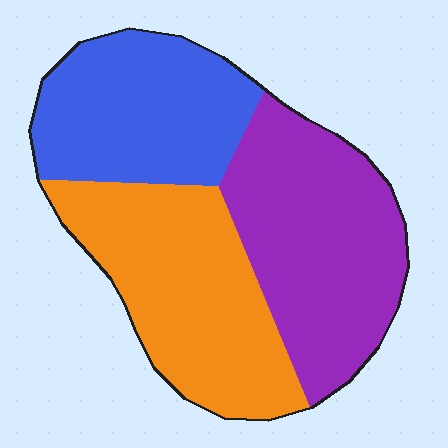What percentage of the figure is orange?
Orange covers roughly 35% of the figure.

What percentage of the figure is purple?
Purple takes up about three eighths (3/8) of the figure.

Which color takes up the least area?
Blue, at roughly 30%.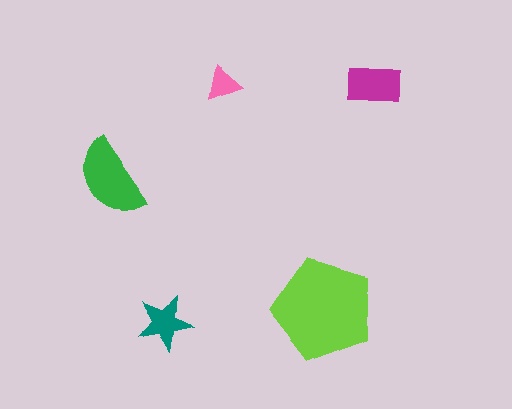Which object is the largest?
The lime pentagon.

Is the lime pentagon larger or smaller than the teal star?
Larger.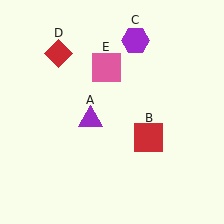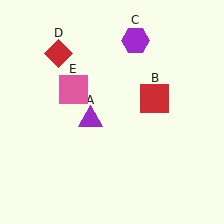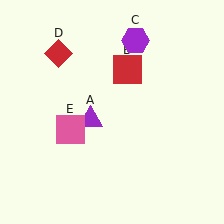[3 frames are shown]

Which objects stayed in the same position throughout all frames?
Purple triangle (object A) and purple hexagon (object C) and red diamond (object D) remained stationary.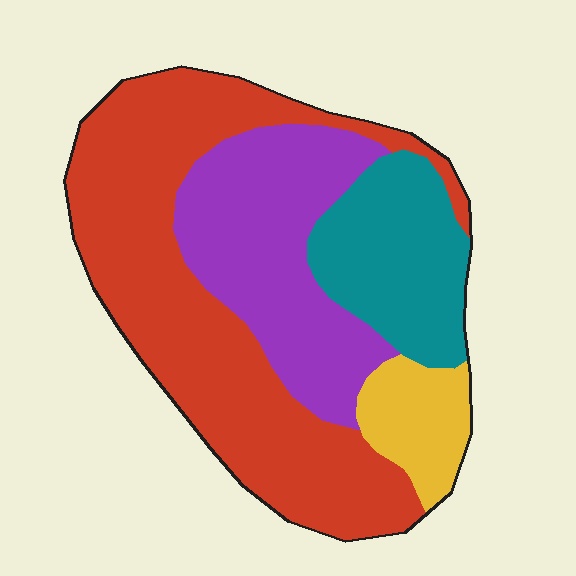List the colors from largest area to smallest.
From largest to smallest: red, purple, teal, yellow.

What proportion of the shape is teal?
Teal takes up about one sixth (1/6) of the shape.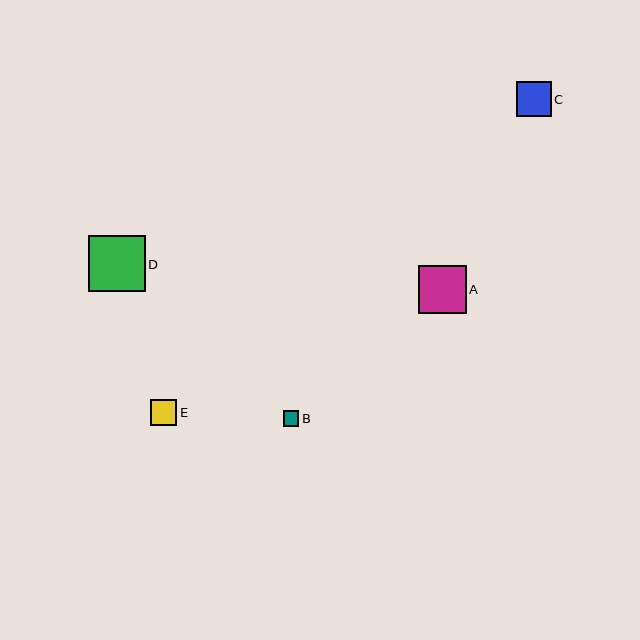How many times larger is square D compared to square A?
Square D is approximately 1.2 times the size of square A.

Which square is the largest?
Square D is the largest with a size of approximately 57 pixels.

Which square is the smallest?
Square B is the smallest with a size of approximately 16 pixels.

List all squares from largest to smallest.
From largest to smallest: D, A, C, E, B.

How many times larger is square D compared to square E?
Square D is approximately 2.2 times the size of square E.